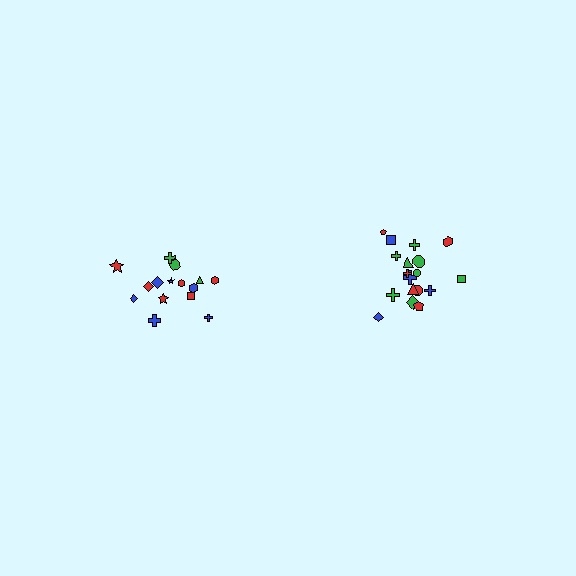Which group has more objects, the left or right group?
The right group.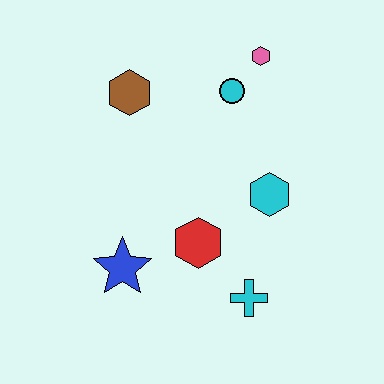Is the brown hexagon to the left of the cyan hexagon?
Yes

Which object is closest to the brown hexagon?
The cyan circle is closest to the brown hexagon.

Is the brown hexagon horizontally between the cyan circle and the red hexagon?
No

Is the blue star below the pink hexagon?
Yes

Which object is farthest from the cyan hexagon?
The brown hexagon is farthest from the cyan hexagon.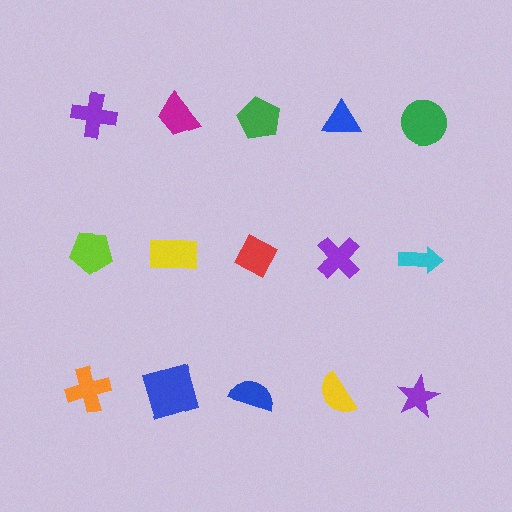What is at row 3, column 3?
A blue semicircle.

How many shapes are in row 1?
5 shapes.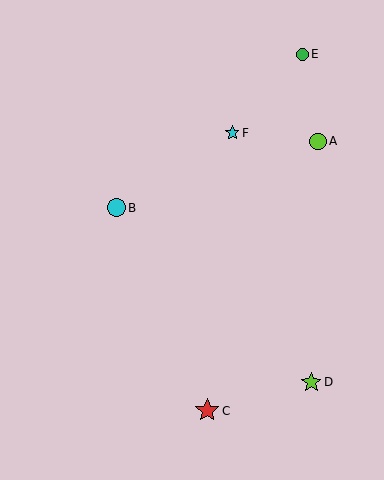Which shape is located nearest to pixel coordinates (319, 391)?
The lime star (labeled D) at (311, 382) is nearest to that location.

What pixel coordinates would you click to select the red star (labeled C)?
Click at (207, 411) to select the red star C.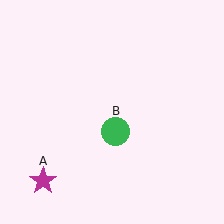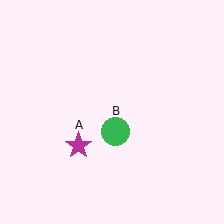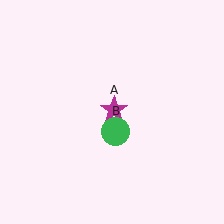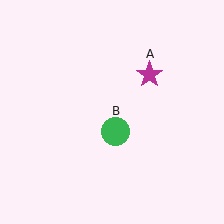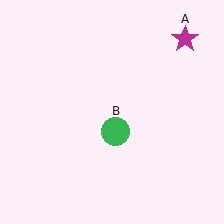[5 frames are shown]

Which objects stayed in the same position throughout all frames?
Green circle (object B) remained stationary.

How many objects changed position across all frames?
1 object changed position: magenta star (object A).